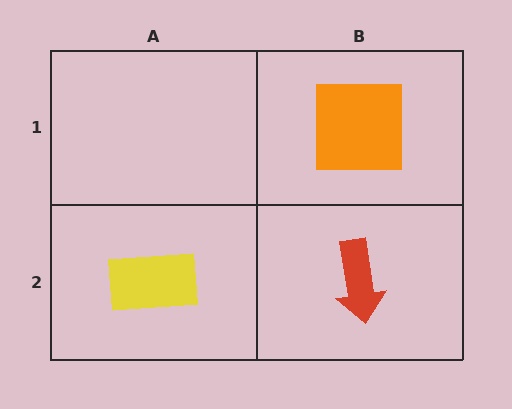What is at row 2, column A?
A yellow rectangle.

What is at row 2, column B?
A red arrow.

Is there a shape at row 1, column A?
No, that cell is empty.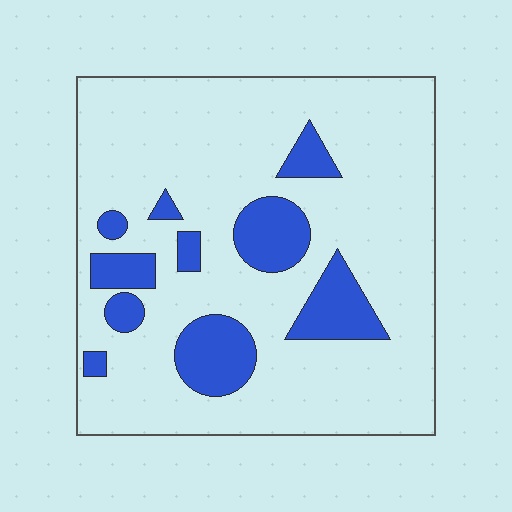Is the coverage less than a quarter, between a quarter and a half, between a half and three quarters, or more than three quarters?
Less than a quarter.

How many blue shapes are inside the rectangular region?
10.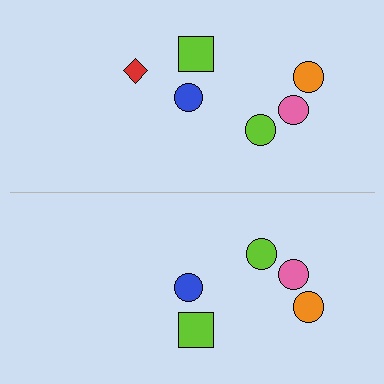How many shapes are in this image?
There are 11 shapes in this image.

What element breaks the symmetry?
A red diamond is missing from the bottom side.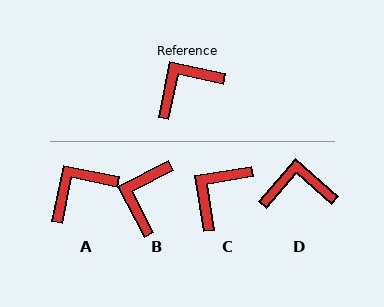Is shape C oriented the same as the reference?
No, it is off by about 21 degrees.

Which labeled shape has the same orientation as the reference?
A.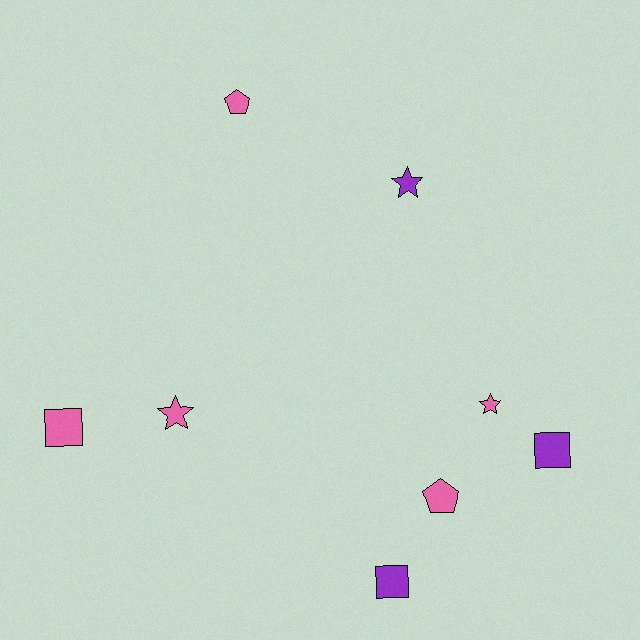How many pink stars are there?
There are 2 pink stars.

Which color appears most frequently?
Pink, with 5 objects.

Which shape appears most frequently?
Square, with 3 objects.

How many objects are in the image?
There are 8 objects.